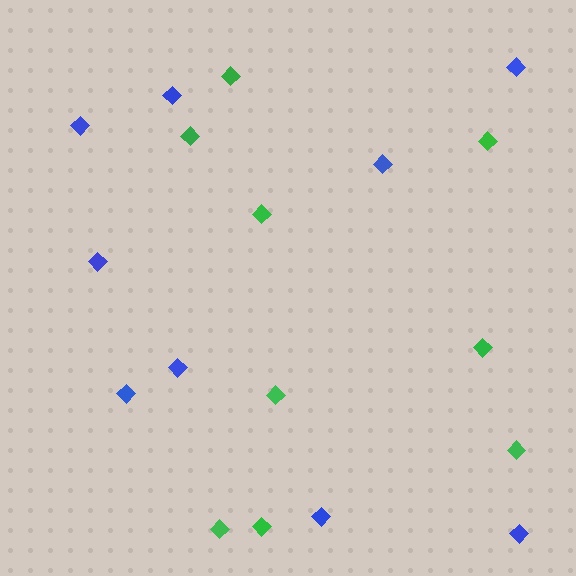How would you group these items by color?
There are 2 groups: one group of blue diamonds (9) and one group of green diamonds (9).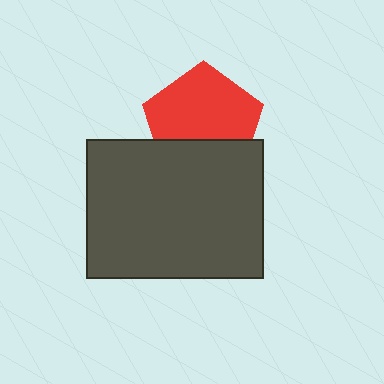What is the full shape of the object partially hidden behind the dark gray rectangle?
The partially hidden object is a red pentagon.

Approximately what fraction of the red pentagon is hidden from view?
Roughly 34% of the red pentagon is hidden behind the dark gray rectangle.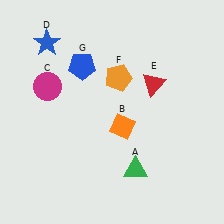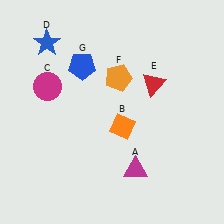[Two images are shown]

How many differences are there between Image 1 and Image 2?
There is 1 difference between the two images.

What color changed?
The triangle (A) changed from green in Image 1 to magenta in Image 2.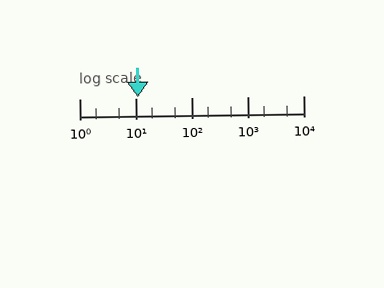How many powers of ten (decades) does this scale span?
The scale spans 4 decades, from 1 to 10000.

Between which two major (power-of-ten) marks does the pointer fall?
The pointer is between 10 and 100.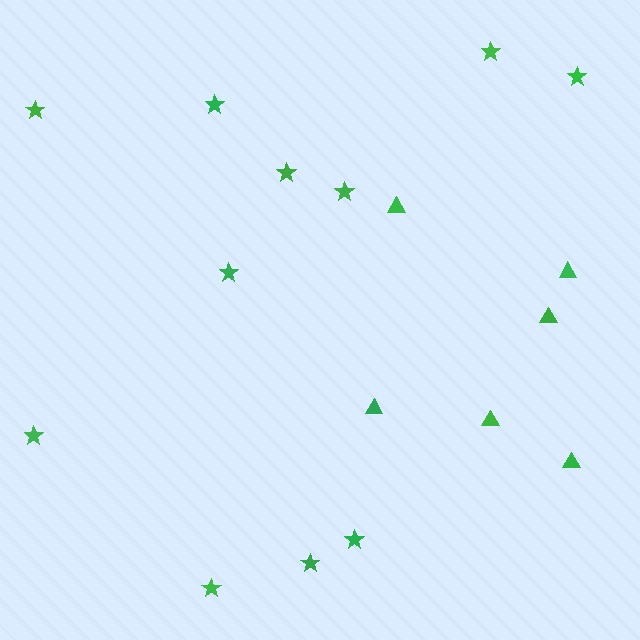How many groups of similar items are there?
There are 2 groups: one group of triangles (6) and one group of stars (11).